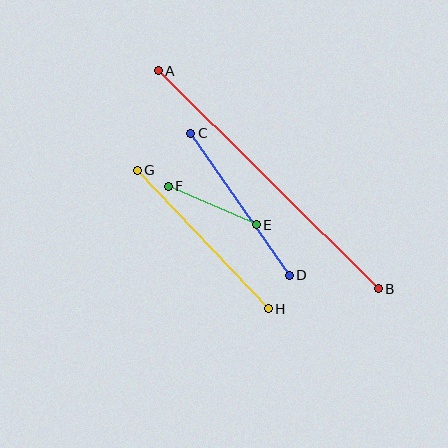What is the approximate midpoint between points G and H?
The midpoint is at approximately (203, 240) pixels.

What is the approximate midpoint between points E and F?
The midpoint is at approximately (212, 205) pixels.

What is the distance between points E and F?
The distance is approximately 96 pixels.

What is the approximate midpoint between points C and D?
The midpoint is at approximately (240, 204) pixels.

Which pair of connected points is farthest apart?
Points A and B are farthest apart.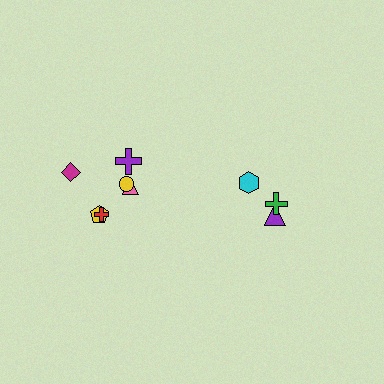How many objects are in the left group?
There are 6 objects.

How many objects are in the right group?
There are 3 objects.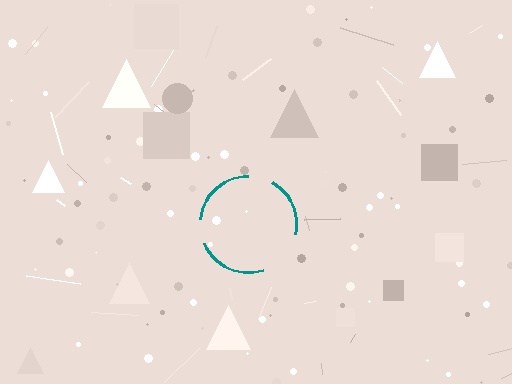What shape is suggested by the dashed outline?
The dashed outline suggests a circle.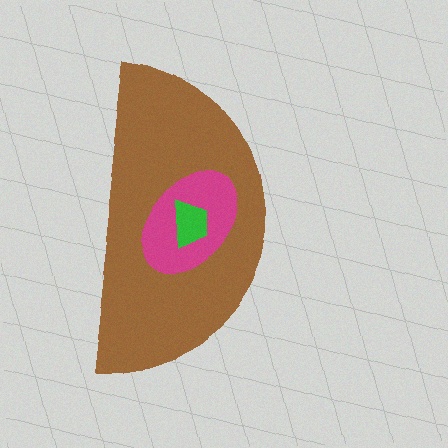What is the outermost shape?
The brown semicircle.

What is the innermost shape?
The green trapezoid.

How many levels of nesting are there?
3.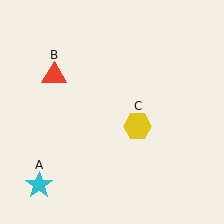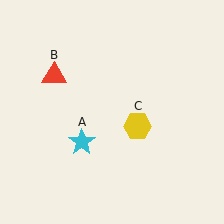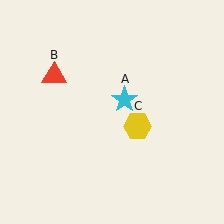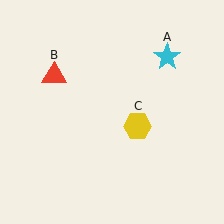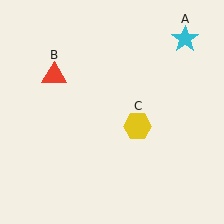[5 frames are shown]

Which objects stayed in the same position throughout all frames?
Red triangle (object B) and yellow hexagon (object C) remained stationary.